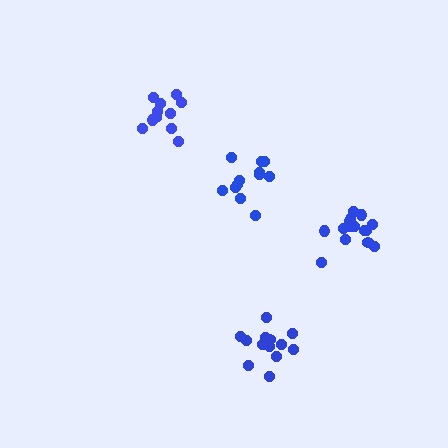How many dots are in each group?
Group 1: 16 dots, Group 2: 12 dots, Group 3: 13 dots, Group 4: 11 dots (52 total).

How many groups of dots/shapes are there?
There are 4 groups.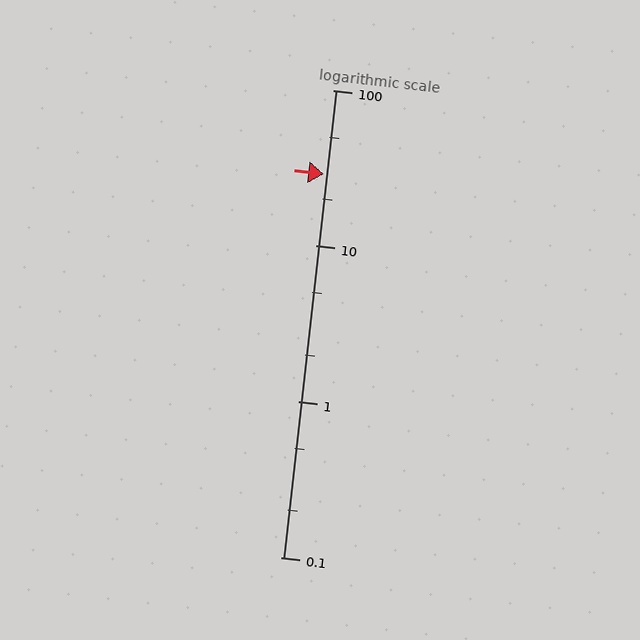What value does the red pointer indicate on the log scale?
The pointer indicates approximately 29.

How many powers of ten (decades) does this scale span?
The scale spans 3 decades, from 0.1 to 100.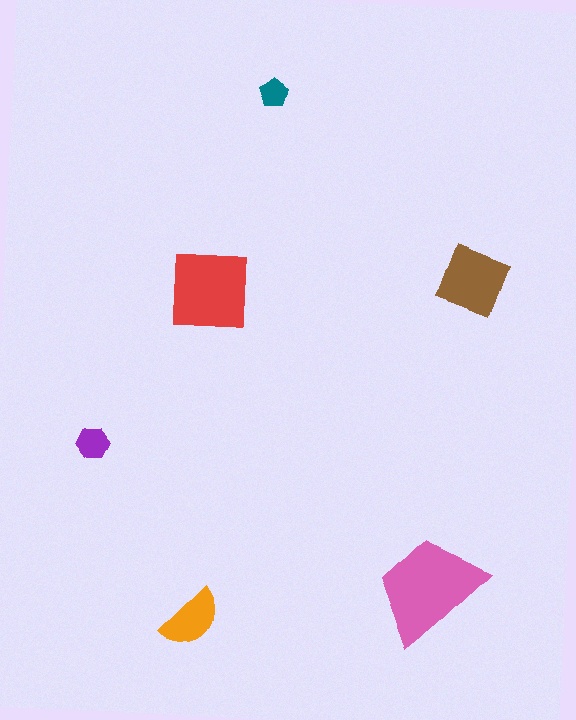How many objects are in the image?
There are 6 objects in the image.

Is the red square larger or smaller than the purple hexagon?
Larger.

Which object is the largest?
The pink trapezoid.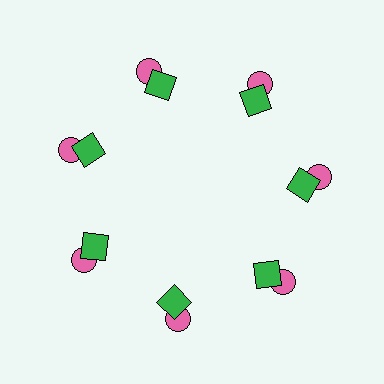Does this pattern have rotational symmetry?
Yes, this pattern has 7-fold rotational symmetry. It looks the same after rotating 51 degrees around the center.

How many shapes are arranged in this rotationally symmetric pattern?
There are 14 shapes, arranged in 7 groups of 2.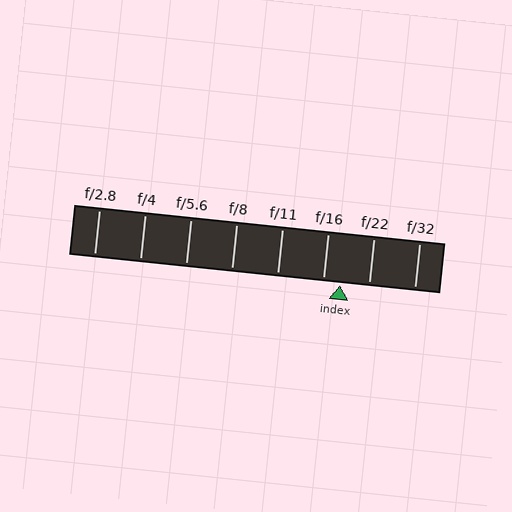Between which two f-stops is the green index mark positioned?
The index mark is between f/16 and f/22.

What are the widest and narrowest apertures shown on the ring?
The widest aperture shown is f/2.8 and the narrowest is f/32.